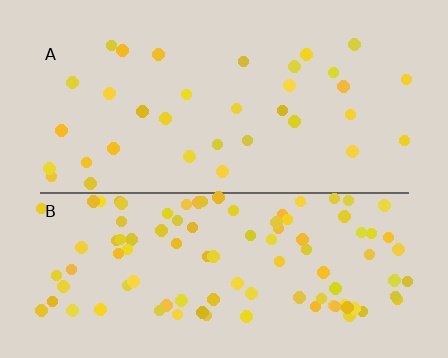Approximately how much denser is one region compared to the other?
Approximately 3.0× — region B over region A.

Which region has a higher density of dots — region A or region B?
B (the bottom).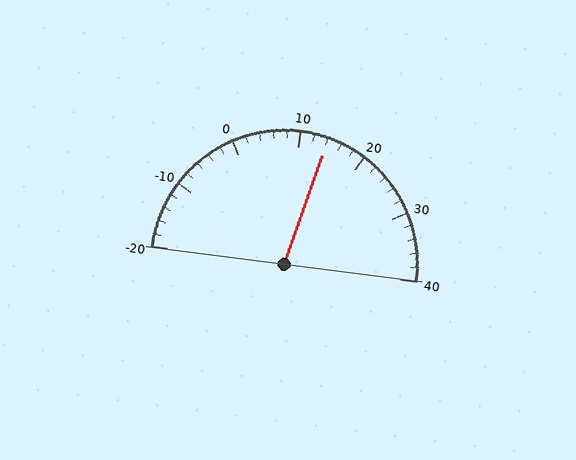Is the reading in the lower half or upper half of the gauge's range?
The reading is in the upper half of the range (-20 to 40).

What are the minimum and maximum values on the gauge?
The gauge ranges from -20 to 40.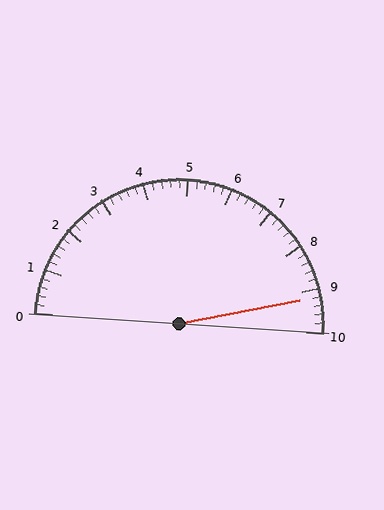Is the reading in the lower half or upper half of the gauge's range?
The reading is in the upper half of the range (0 to 10).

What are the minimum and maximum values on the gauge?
The gauge ranges from 0 to 10.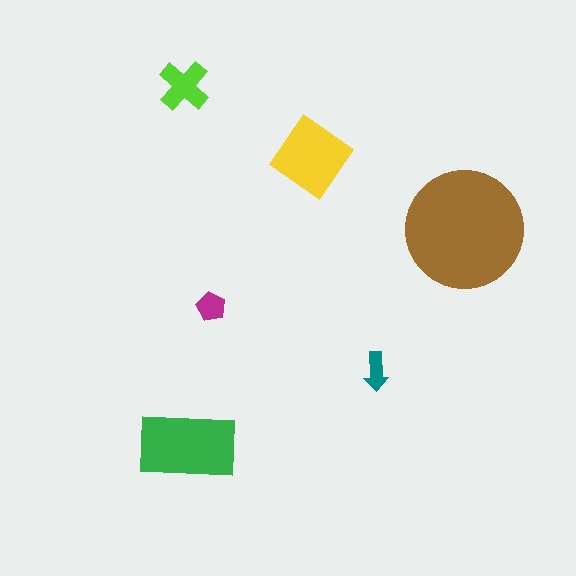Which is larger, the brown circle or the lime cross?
The brown circle.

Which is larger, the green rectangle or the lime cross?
The green rectangle.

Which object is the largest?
The brown circle.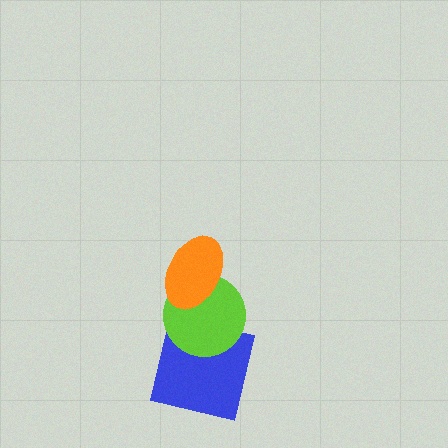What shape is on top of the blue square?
The lime circle is on top of the blue square.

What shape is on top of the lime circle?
The orange ellipse is on top of the lime circle.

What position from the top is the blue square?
The blue square is 3rd from the top.